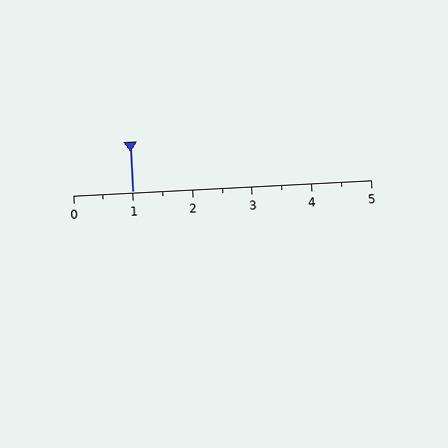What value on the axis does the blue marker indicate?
The marker indicates approximately 1.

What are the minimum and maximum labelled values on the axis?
The axis runs from 0 to 5.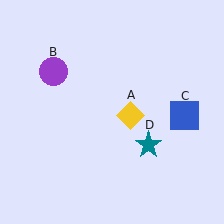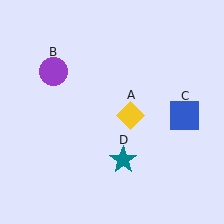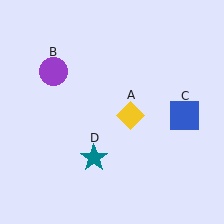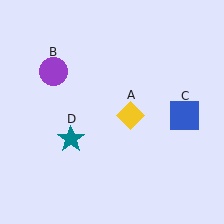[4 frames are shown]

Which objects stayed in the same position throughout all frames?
Yellow diamond (object A) and purple circle (object B) and blue square (object C) remained stationary.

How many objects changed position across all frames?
1 object changed position: teal star (object D).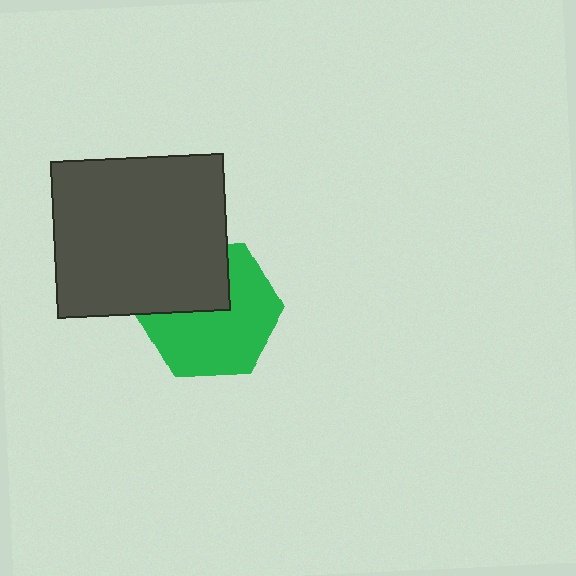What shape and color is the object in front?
The object in front is a dark gray rectangle.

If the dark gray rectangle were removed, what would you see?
You would see the complete green hexagon.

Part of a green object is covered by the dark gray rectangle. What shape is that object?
It is a hexagon.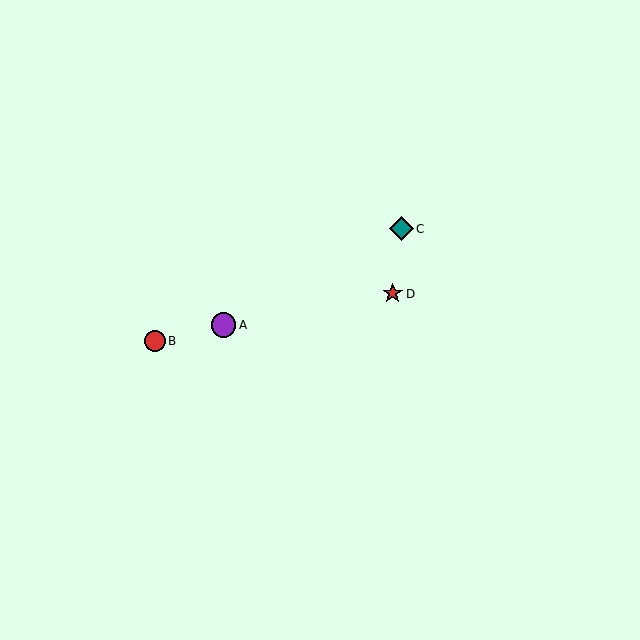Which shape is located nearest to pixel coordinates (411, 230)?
The teal diamond (labeled C) at (401, 229) is nearest to that location.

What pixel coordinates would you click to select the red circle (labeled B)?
Click at (155, 341) to select the red circle B.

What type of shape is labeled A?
Shape A is a purple circle.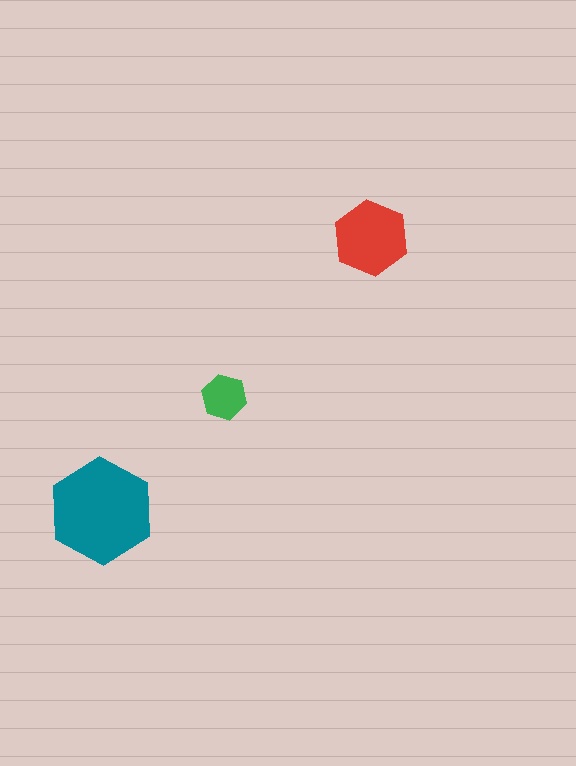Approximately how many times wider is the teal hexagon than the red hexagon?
About 1.5 times wider.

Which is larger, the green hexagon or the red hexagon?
The red one.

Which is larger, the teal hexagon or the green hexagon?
The teal one.